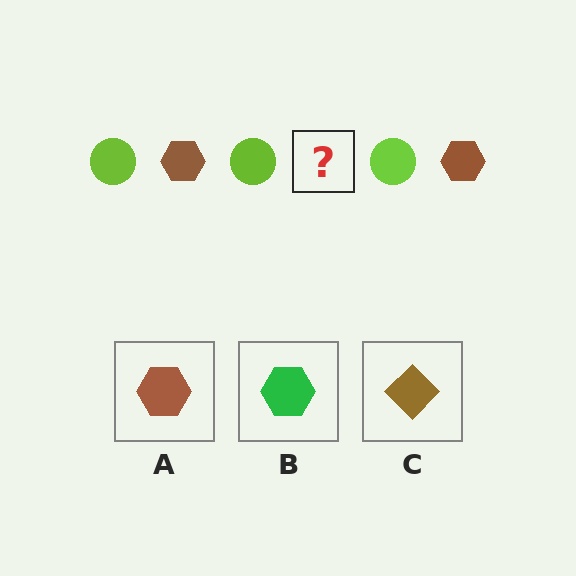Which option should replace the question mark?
Option A.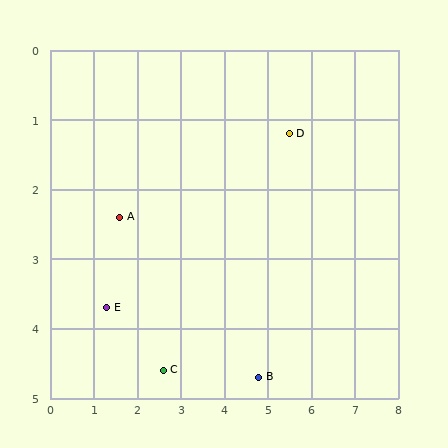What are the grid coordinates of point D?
Point D is at approximately (5.5, 1.2).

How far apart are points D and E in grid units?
Points D and E are about 4.9 grid units apart.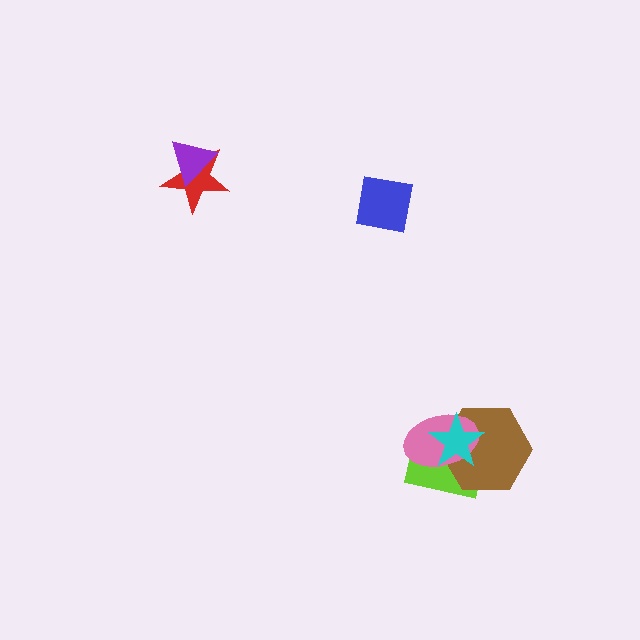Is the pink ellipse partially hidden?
Yes, it is partially covered by another shape.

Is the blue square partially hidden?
No, no other shape covers it.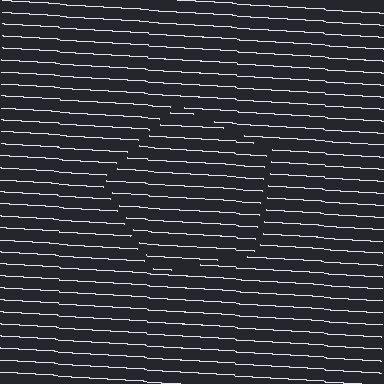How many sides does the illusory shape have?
5 sides — the line-ends trace a pentagon.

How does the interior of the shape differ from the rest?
The interior of the shape contains the same grating, shifted by half a period — the contour is defined by the phase discontinuity where line-ends from the inner and outer gratings abut.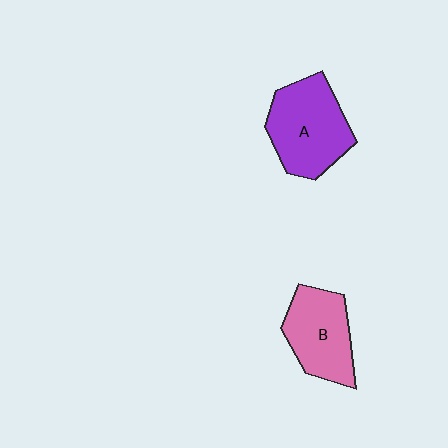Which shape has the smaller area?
Shape B (pink).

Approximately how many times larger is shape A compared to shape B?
Approximately 1.2 times.